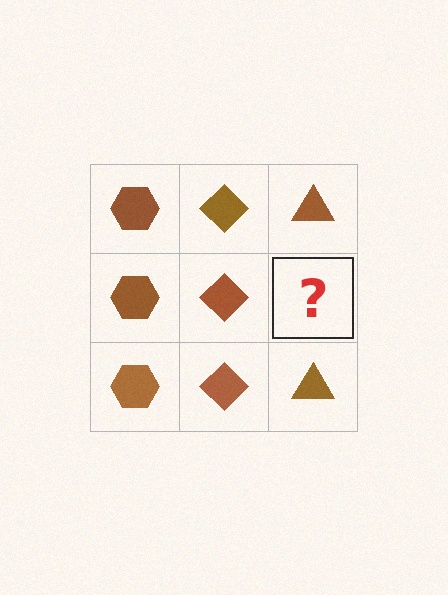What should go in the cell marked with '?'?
The missing cell should contain a brown triangle.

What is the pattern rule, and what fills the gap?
The rule is that each column has a consistent shape. The gap should be filled with a brown triangle.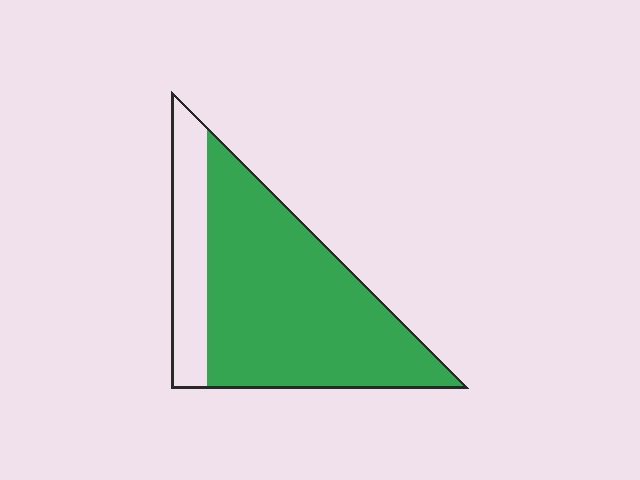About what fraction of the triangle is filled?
About three quarters (3/4).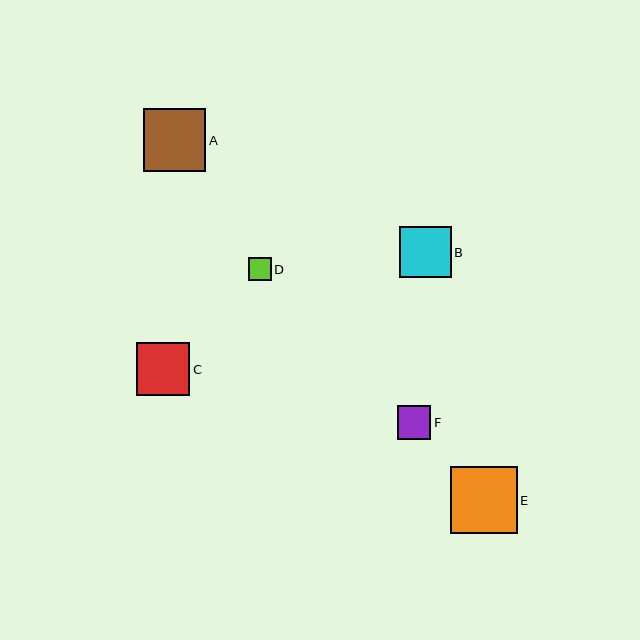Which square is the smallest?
Square D is the smallest with a size of approximately 23 pixels.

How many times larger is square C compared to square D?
Square C is approximately 2.3 times the size of square D.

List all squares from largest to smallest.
From largest to smallest: E, A, C, B, F, D.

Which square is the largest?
Square E is the largest with a size of approximately 67 pixels.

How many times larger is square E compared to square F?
Square E is approximately 2.0 times the size of square F.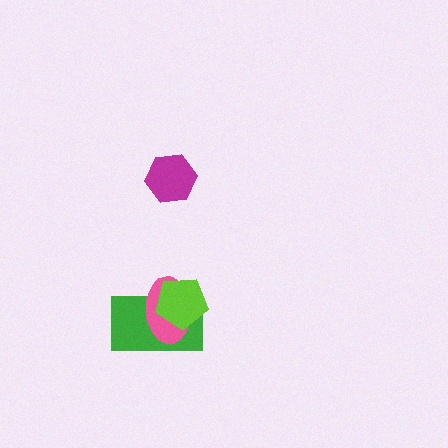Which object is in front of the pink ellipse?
The lime pentagon is in front of the pink ellipse.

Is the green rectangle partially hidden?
Yes, it is partially covered by another shape.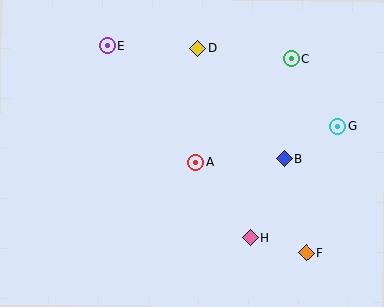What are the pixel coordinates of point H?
Point H is at (250, 238).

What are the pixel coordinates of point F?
Point F is at (306, 253).